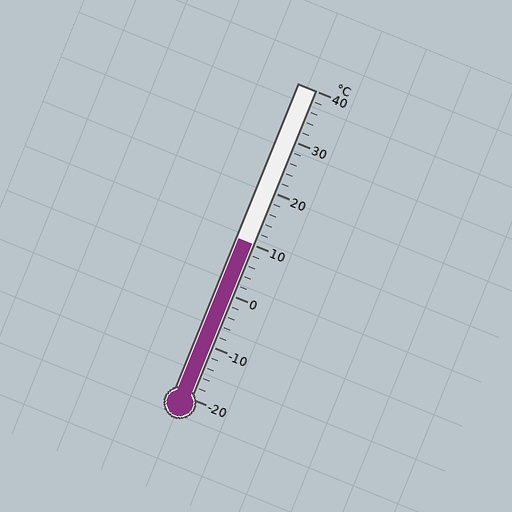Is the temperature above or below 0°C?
The temperature is above 0°C.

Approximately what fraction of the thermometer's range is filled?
The thermometer is filled to approximately 50% of its range.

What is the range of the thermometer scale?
The thermometer scale ranges from -20°C to 40°C.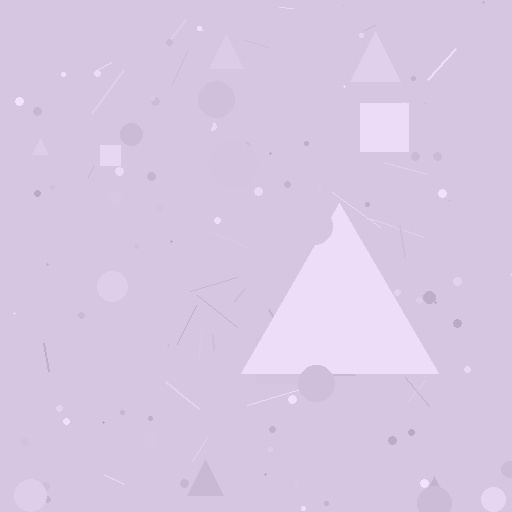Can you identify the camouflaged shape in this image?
The camouflaged shape is a triangle.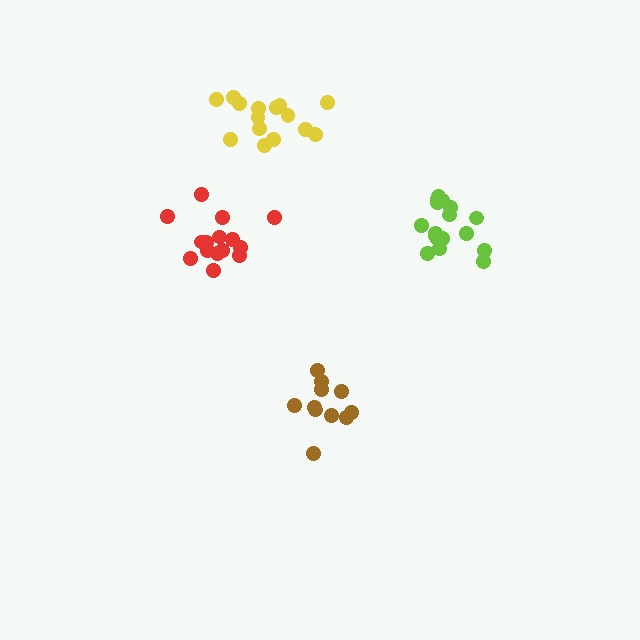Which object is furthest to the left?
The red cluster is leftmost.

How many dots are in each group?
Group 1: 17 dots, Group 2: 11 dots, Group 3: 15 dots, Group 4: 15 dots (58 total).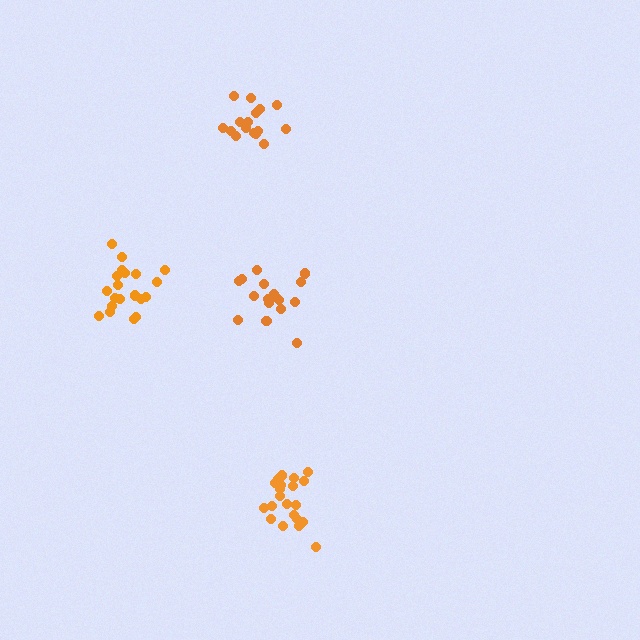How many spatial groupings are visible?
There are 4 spatial groupings.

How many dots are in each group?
Group 1: 21 dots, Group 2: 17 dots, Group 3: 21 dots, Group 4: 16 dots (75 total).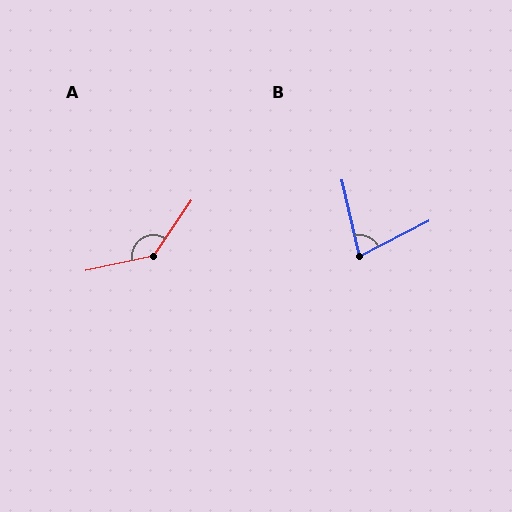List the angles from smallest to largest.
B (75°), A (136°).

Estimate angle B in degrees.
Approximately 75 degrees.